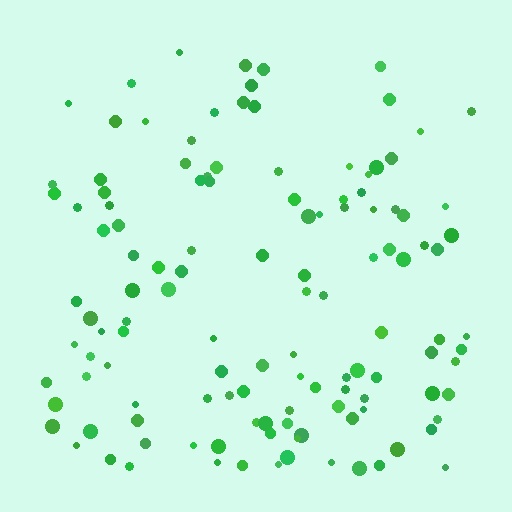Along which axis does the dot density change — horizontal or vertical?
Vertical.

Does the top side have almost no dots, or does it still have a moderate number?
Still a moderate number, just noticeably fewer than the bottom.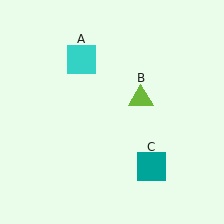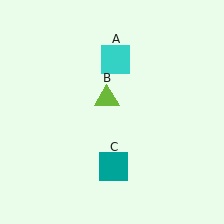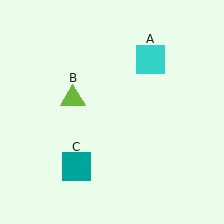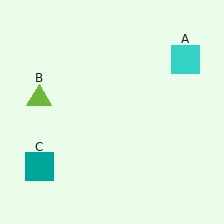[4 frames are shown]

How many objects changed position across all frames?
3 objects changed position: cyan square (object A), lime triangle (object B), teal square (object C).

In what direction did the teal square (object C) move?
The teal square (object C) moved left.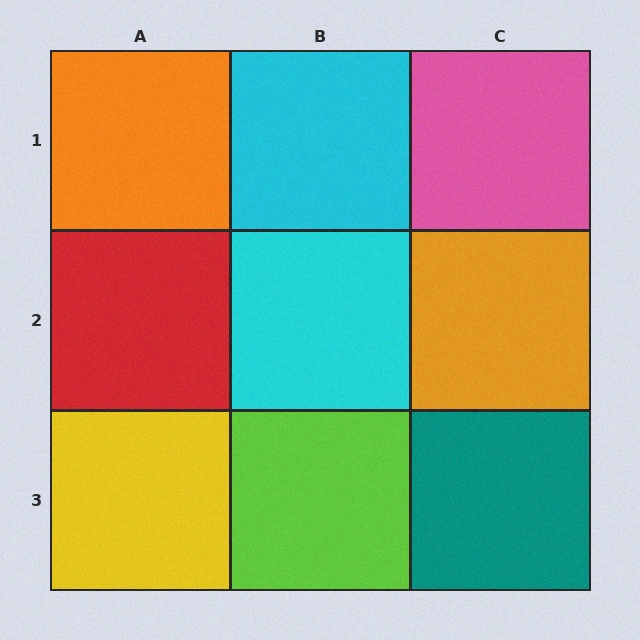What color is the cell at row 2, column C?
Orange.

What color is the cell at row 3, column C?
Teal.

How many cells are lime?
1 cell is lime.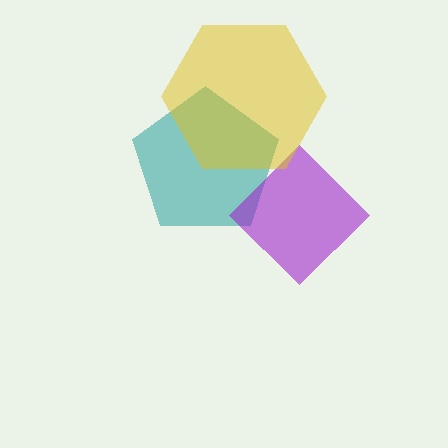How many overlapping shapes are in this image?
There are 3 overlapping shapes in the image.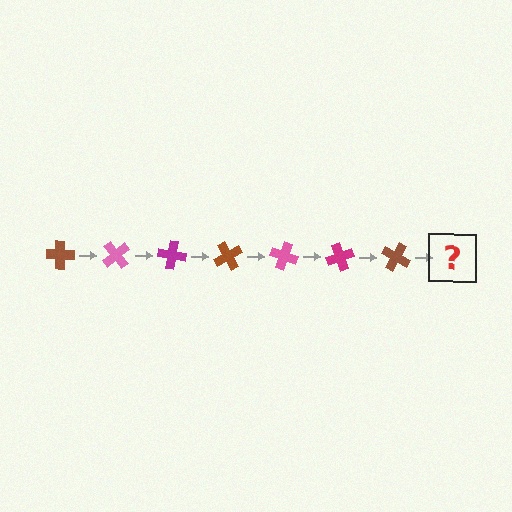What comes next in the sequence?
The next element should be a pink cross, rotated 350 degrees from the start.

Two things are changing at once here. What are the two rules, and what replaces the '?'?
The two rules are that it rotates 50 degrees each step and the color cycles through brown, pink, and magenta. The '?' should be a pink cross, rotated 350 degrees from the start.